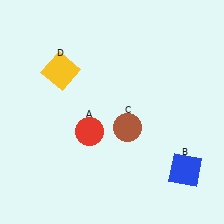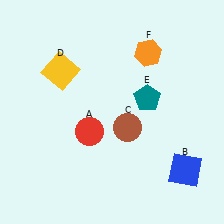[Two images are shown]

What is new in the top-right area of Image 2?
A teal pentagon (E) was added in the top-right area of Image 2.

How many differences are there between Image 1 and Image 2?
There are 2 differences between the two images.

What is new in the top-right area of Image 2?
An orange hexagon (F) was added in the top-right area of Image 2.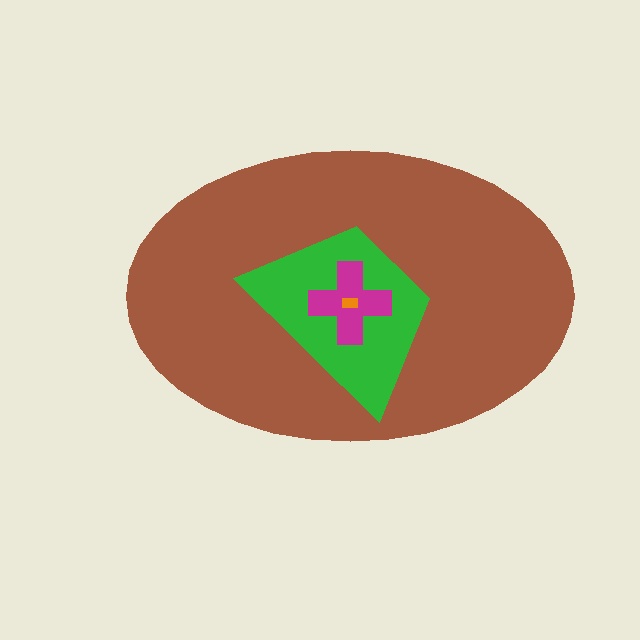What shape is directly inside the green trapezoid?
The magenta cross.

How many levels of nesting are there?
4.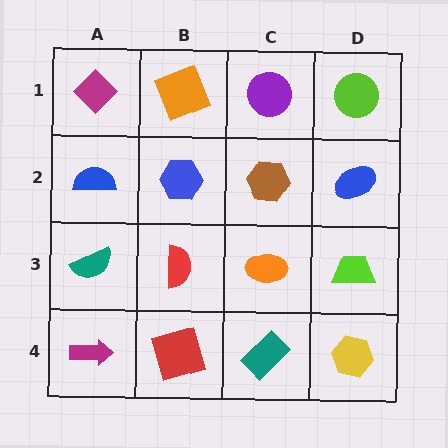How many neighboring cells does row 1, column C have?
3.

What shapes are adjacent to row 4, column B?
A red semicircle (row 3, column B), a magenta arrow (row 4, column A), a teal rectangle (row 4, column C).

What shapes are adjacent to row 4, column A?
A teal semicircle (row 3, column A), a red square (row 4, column B).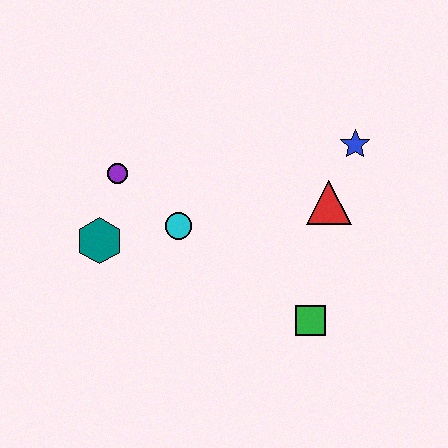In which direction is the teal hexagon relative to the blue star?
The teal hexagon is to the left of the blue star.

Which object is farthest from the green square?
The purple circle is farthest from the green square.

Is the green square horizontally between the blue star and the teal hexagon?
Yes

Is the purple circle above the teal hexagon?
Yes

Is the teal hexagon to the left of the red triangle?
Yes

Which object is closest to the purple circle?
The teal hexagon is closest to the purple circle.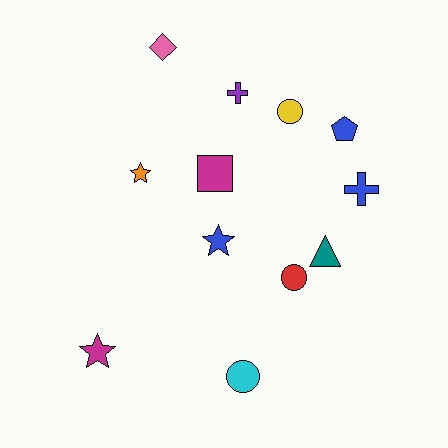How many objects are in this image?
There are 12 objects.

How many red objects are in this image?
There is 1 red object.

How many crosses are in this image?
There are 2 crosses.